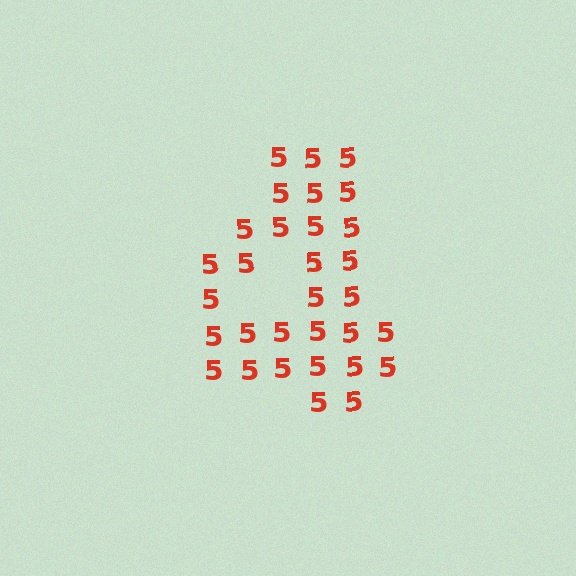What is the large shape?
The large shape is the digit 4.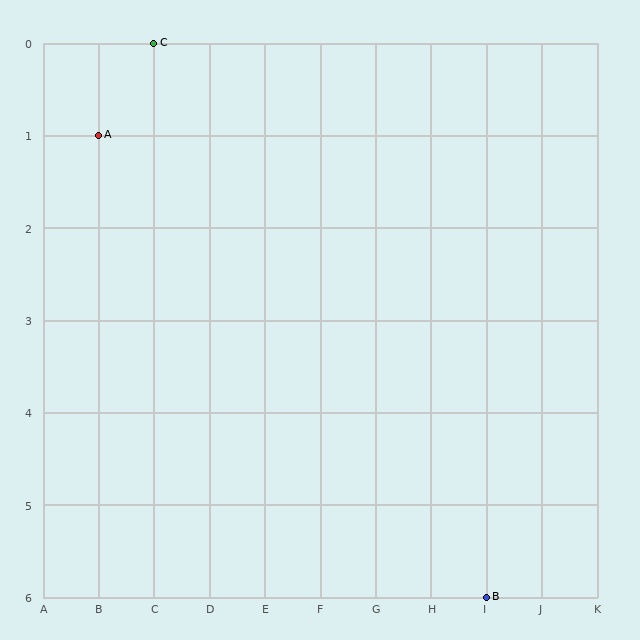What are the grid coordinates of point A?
Point A is at grid coordinates (B, 1).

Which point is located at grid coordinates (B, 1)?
Point A is at (B, 1).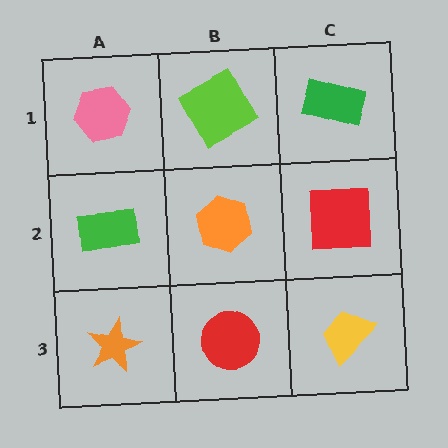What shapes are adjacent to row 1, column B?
An orange hexagon (row 2, column B), a pink hexagon (row 1, column A), a green rectangle (row 1, column C).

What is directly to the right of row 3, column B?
A yellow trapezoid.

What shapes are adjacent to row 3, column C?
A red square (row 2, column C), a red circle (row 3, column B).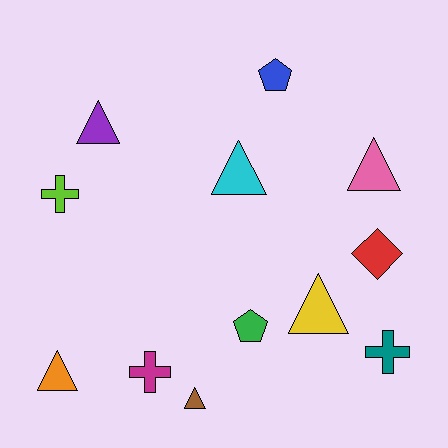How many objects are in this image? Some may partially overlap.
There are 12 objects.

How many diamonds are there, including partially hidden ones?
There is 1 diamond.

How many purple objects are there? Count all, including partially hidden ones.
There is 1 purple object.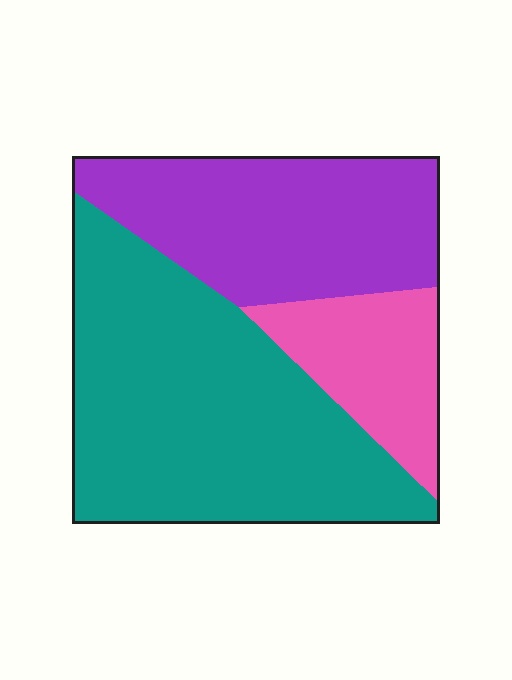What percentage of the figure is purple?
Purple covers 32% of the figure.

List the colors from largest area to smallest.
From largest to smallest: teal, purple, pink.